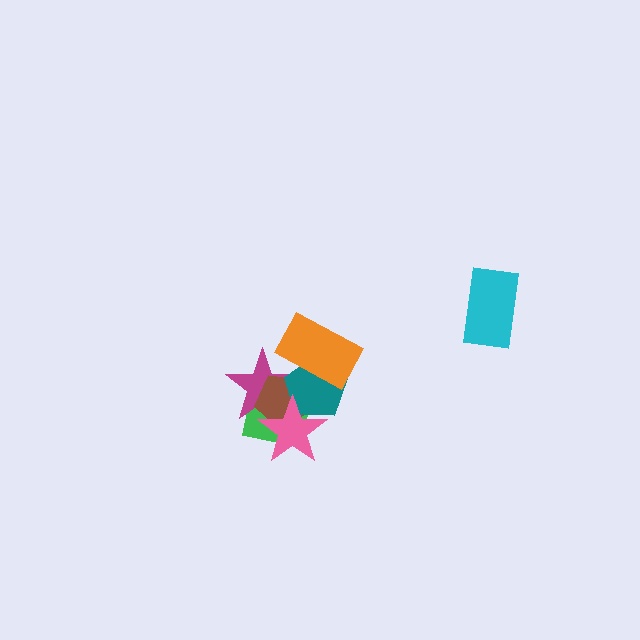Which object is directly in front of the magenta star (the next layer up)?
The brown pentagon is directly in front of the magenta star.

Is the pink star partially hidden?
No, no other shape covers it.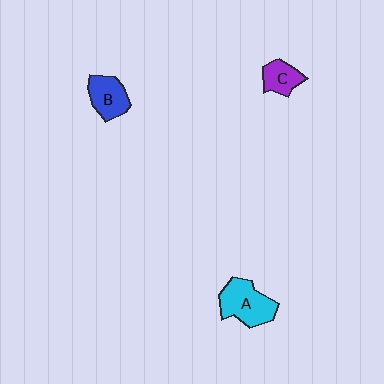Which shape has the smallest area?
Shape C (purple).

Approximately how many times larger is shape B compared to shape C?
Approximately 1.3 times.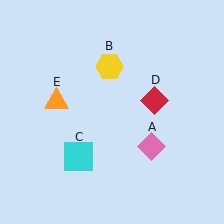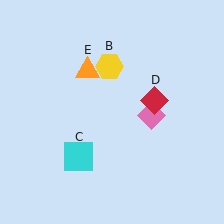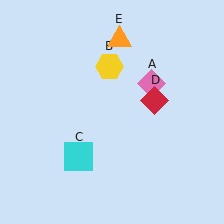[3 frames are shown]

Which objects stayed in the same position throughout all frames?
Yellow hexagon (object B) and cyan square (object C) and red diamond (object D) remained stationary.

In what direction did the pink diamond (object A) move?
The pink diamond (object A) moved up.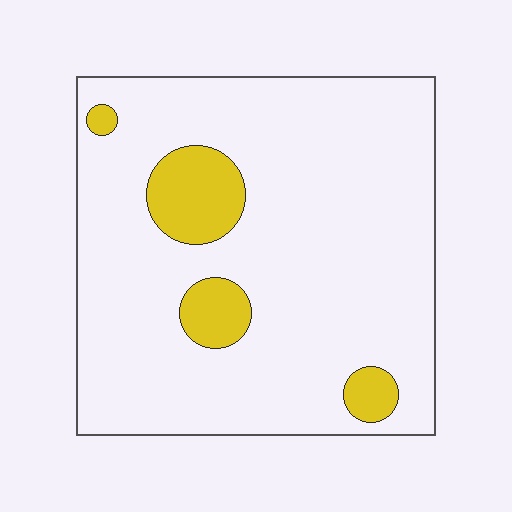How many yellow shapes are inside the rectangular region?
4.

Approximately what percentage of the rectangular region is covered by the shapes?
Approximately 10%.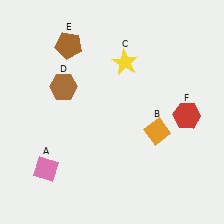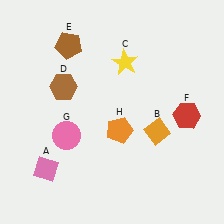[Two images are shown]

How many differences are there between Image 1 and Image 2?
There are 2 differences between the two images.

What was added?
A pink circle (G), an orange pentagon (H) were added in Image 2.